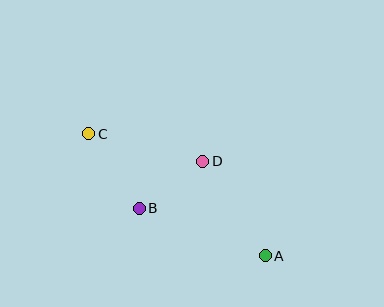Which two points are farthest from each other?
Points A and C are farthest from each other.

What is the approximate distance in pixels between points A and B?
The distance between A and B is approximately 135 pixels.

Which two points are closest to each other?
Points B and D are closest to each other.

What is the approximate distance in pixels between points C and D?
The distance between C and D is approximately 118 pixels.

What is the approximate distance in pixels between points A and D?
The distance between A and D is approximately 113 pixels.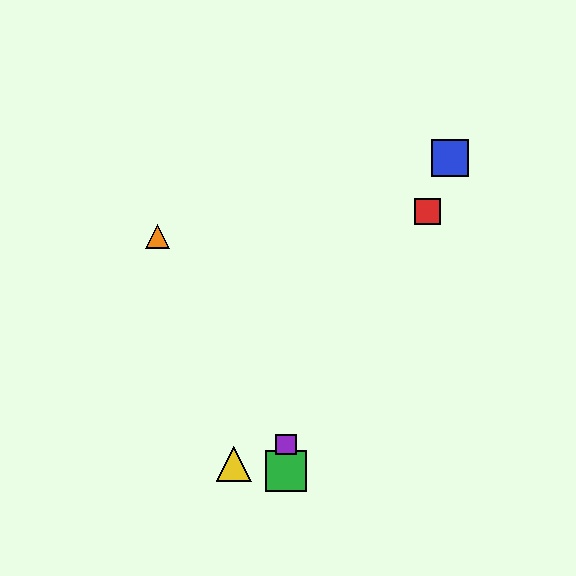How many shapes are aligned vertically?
2 shapes (the green square, the purple square) are aligned vertically.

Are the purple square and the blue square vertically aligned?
No, the purple square is at x≈286 and the blue square is at x≈450.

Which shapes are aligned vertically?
The green square, the purple square are aligned vertically.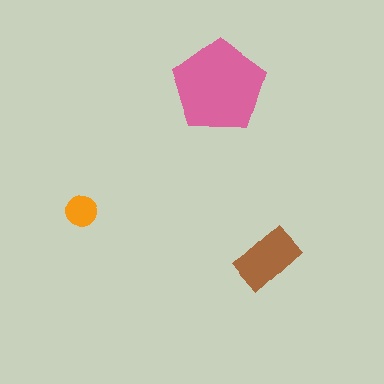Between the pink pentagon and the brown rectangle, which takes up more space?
The pink pentagon.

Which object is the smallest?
The orange circle.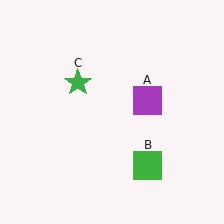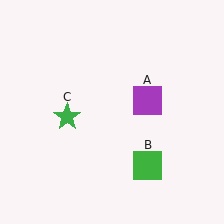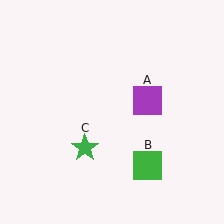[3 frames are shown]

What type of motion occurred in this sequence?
The green star (object C) rotated counterclockwise around the center of the scene.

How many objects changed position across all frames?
1 object changed position: green star (object C).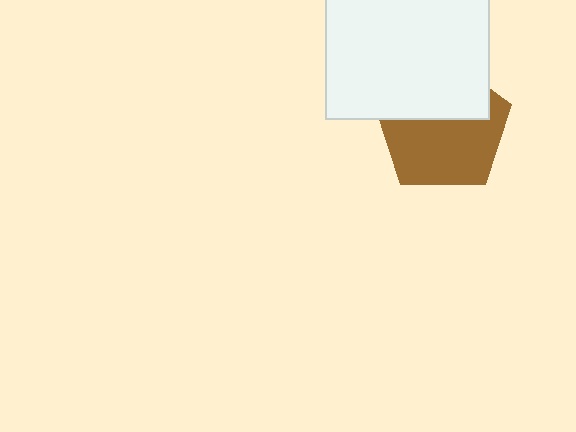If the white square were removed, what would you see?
You would see the complete brown pentagon.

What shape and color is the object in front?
The object in front is a white square.